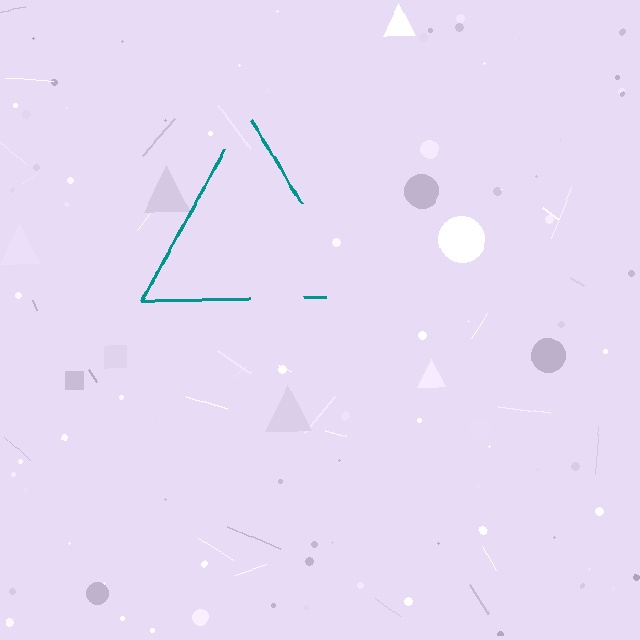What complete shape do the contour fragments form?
The contour fragments form a triangle.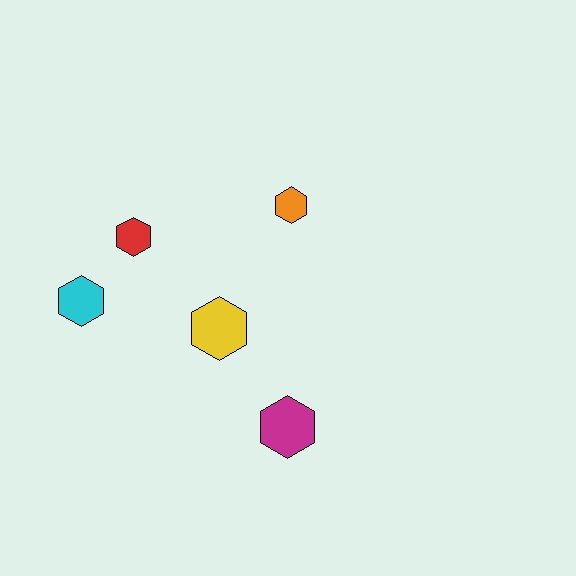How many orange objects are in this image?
There is 1 orange object.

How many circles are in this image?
There are no circles.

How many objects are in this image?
There are 5 objects.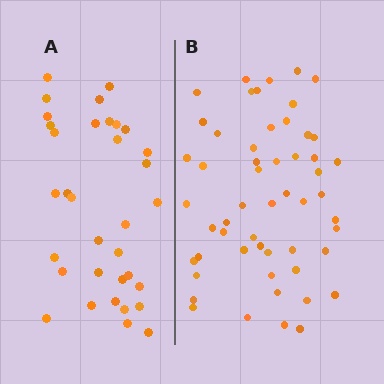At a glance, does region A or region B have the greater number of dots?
Region B (the right region) has more dots.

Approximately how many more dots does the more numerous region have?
Region B has approximately 20 more dots than region A.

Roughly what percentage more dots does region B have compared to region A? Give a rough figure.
About 60% more.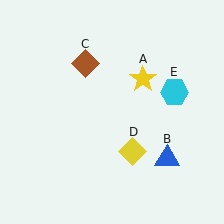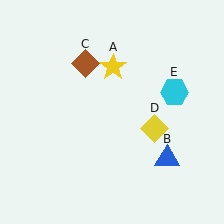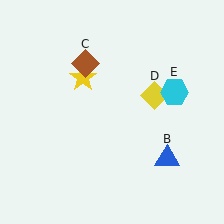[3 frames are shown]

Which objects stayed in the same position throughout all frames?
Blue triangle (object B) and brown diamond (object C) and cyan hexagon (object E) remained stationary.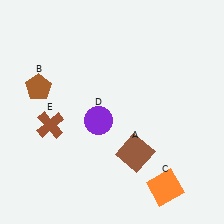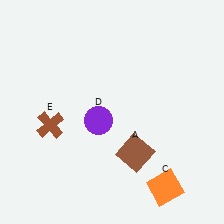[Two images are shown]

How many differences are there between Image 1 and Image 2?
There is 1 difference between the two images.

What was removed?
The brown pentagon (B) was removed in Image 2.